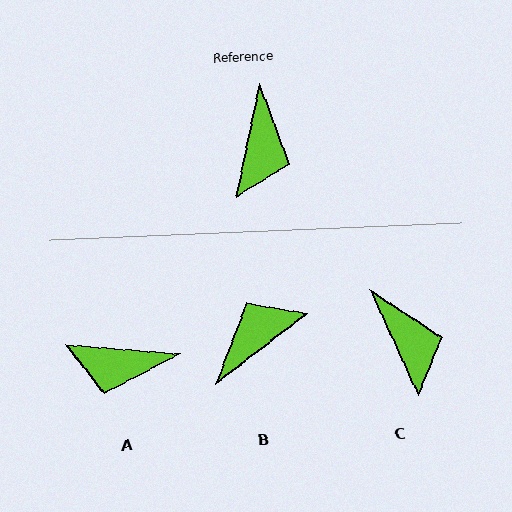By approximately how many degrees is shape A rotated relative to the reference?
Approximately 83 degrees clockwise.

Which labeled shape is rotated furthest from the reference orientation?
B, about 138 degrees away.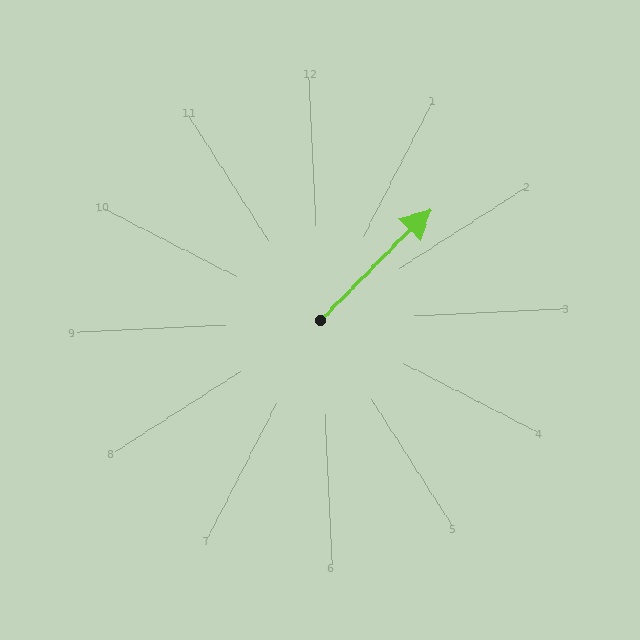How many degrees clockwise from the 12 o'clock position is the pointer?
Approximately 48 degrees.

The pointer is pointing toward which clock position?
Roughly 2 o'clock.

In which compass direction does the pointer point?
Northeast.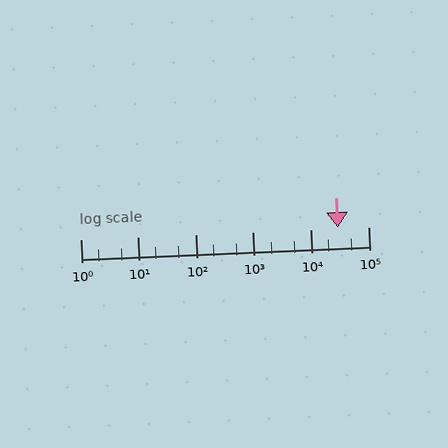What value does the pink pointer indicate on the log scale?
The pointer indicates approximately 30000.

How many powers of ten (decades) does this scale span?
The scale spans 5 decades, from 1 to 100000.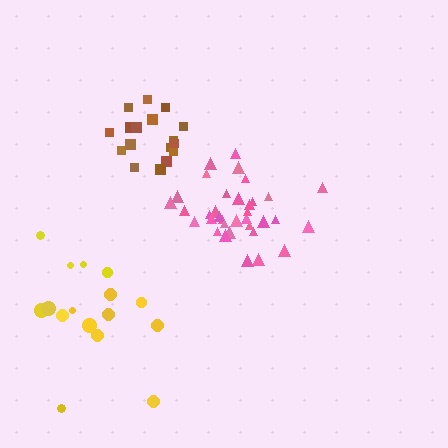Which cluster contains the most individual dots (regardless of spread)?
Pink (35).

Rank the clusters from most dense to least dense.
pink, brown, yellow.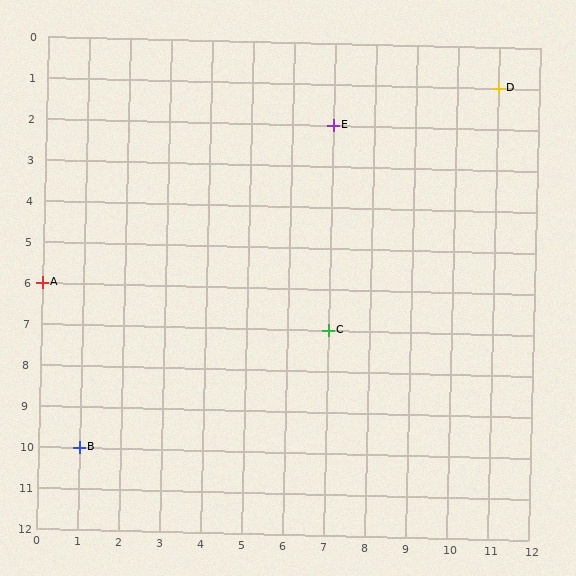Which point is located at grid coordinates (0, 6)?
Point A is at (0, 6).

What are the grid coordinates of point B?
Point B is at grid coordinates (1, 10).